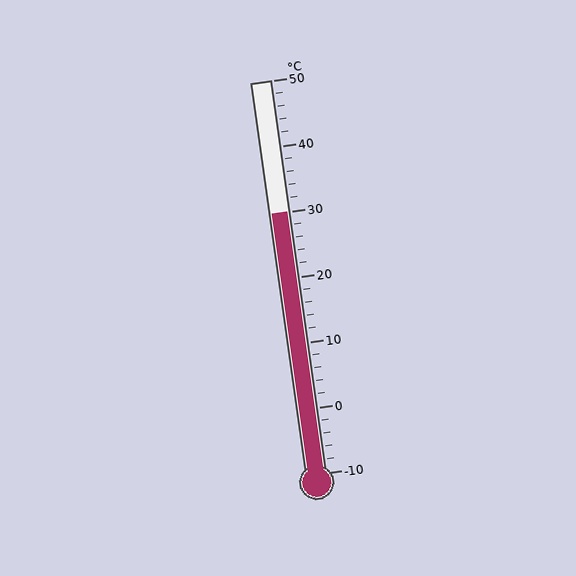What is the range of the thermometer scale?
The thermometer scale ranges from -10°C to 50°C.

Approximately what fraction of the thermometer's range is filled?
The thermometer is filled to approximately 65% of its range.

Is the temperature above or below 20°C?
The temperature is above 20°C.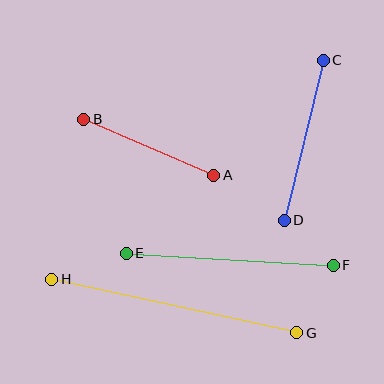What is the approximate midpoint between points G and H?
The midpoint is at approximately (174, 306) pixels.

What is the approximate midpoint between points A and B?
The midpoint is at approximately (149, 147) pixels.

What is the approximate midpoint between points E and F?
The midpoint is at approximately (230, 259) pixels.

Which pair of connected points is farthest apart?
Points G and H are farthest apart.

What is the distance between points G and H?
The distance is approximately 251 pixels.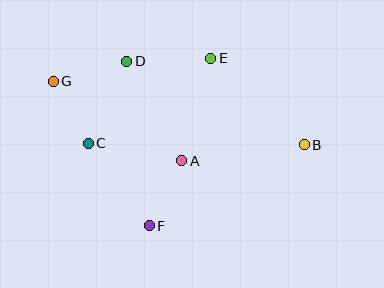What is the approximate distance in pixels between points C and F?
The distance between C and F is approximately 102 pixels.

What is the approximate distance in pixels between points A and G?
The distance between A and G is approximately 151 pixels.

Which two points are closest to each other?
Points C and G are closest to each other.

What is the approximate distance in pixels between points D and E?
The distance between D and E is approximately 84 pixels.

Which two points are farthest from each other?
Points B and G are farthest from each other.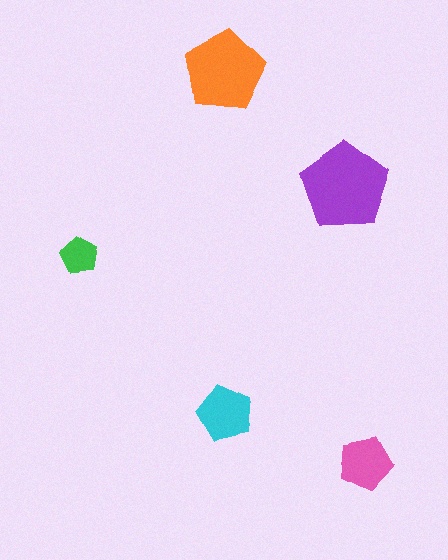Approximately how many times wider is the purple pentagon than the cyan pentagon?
About 1.5 times wider.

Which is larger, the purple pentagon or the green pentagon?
The purple one.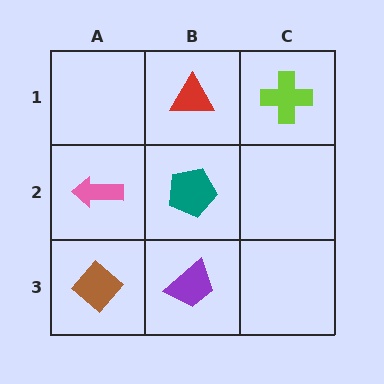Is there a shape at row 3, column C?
No, that cell is empty.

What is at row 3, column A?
A brown diamond.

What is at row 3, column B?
A purple trapezoid.